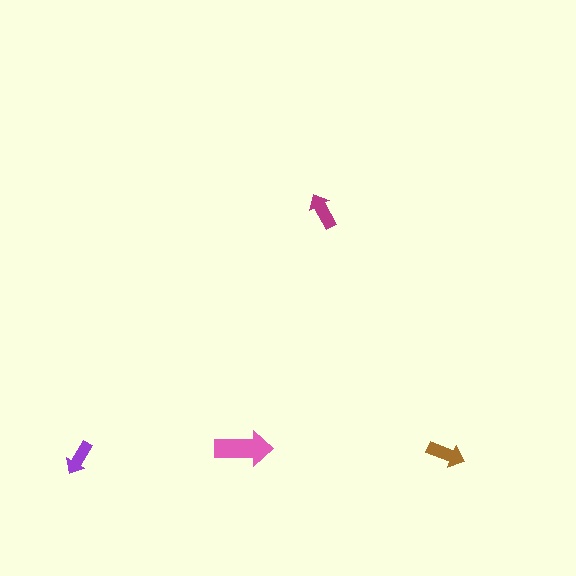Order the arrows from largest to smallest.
the pink one, the brown one, the magenta one, the purple one.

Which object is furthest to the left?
The purple arrow is leftmost.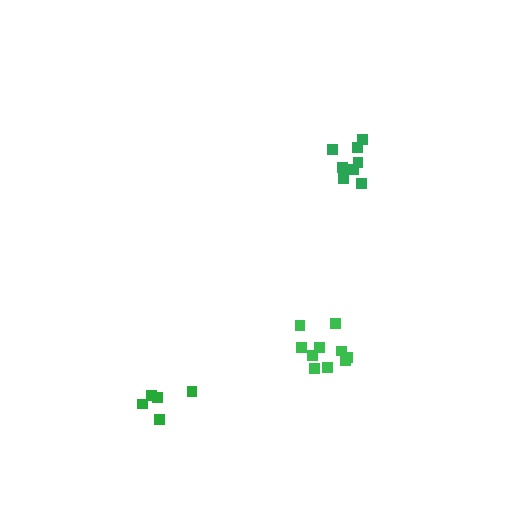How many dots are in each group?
Group 1: 9 dots, Group 2: 10 dots, Group 3: 5 dots (24 total).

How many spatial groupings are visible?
There are 3 spatial groupings.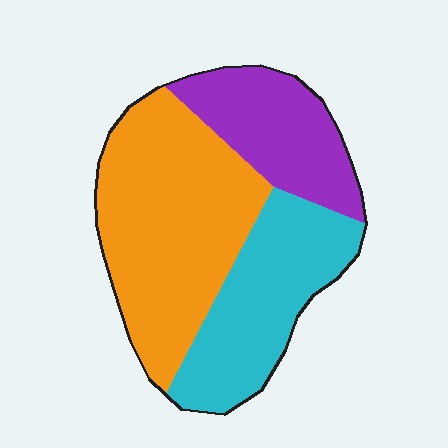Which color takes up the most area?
Orange, at roughly 45%.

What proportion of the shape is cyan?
Cyan covers about 30% of the shape.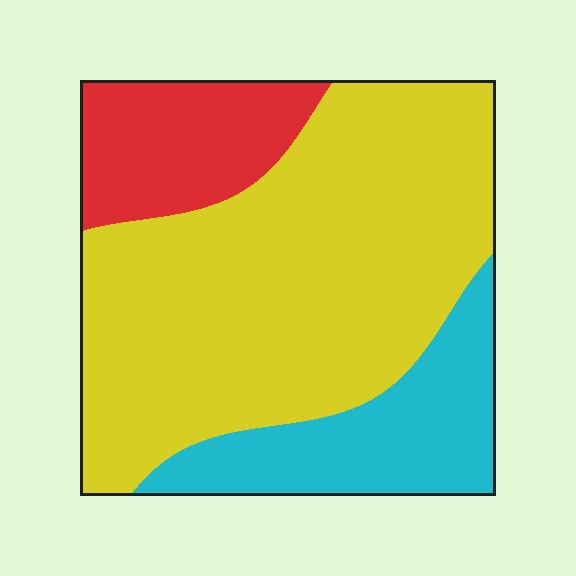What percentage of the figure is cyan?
Cyan takes up about one fifth (1/5) of the figure.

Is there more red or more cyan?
Cyan.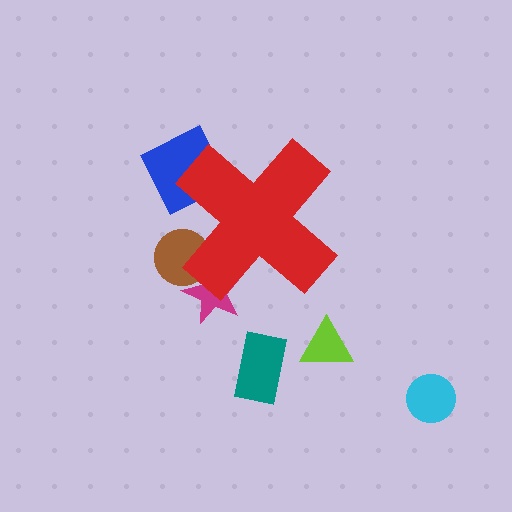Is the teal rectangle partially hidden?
No, the teal rectangle is fully visible.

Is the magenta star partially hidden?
Yes, the magenta star is partially hidden behind the red cross.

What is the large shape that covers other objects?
A red cross.